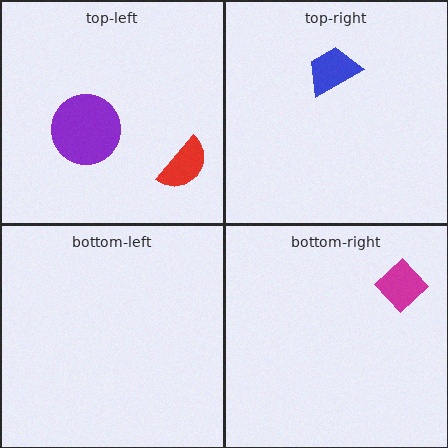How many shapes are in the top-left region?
2.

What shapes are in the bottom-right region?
The magenta diamond.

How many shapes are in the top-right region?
1.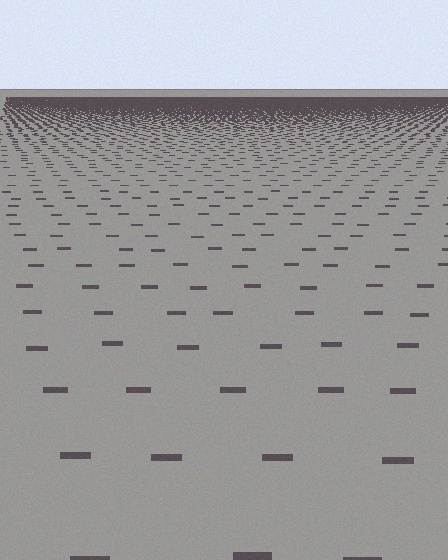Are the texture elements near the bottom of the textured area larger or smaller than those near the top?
Larger. Near the bottom, elements are closer to the viewer and appear at a bigger on-screen size.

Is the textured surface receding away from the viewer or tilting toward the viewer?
The surface is receding away from the viewer. Texture elements get smaller and denser toward the top.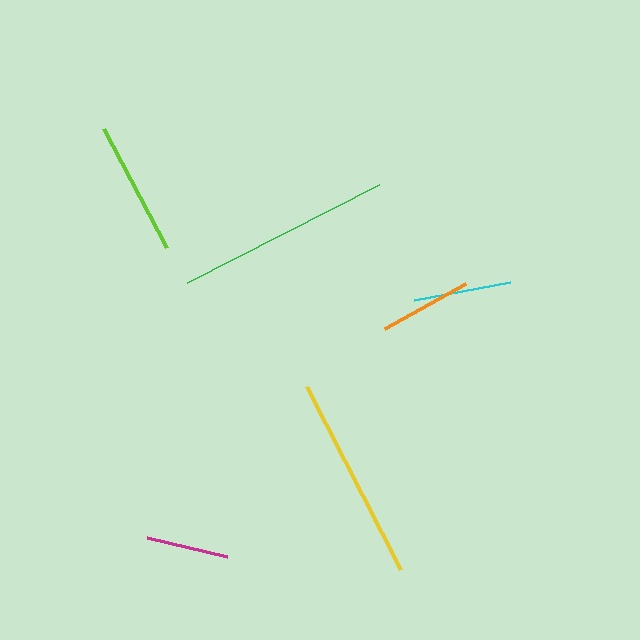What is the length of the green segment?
The green segment is approximately 215 pixels long.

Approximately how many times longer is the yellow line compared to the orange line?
The yellow line is approximately 2.2 times the length of the orange line.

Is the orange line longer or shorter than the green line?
The green line is longer than the orange line.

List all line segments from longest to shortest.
From longest to shortest: green, yellow, lime, cyan, orange, magenta.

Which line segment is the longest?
The green line is the longest at approximately 215 pixels.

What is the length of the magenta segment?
The magenta segment is approximately 82 pixels long.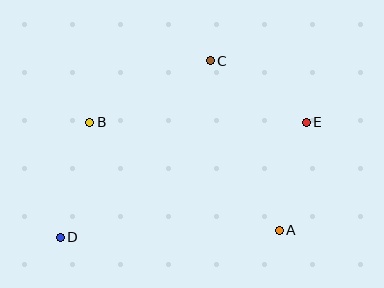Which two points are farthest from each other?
Points D and E are farthest from each other.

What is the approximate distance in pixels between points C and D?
The distance between C and D is approximately 232 pixels.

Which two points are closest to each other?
Points A and E are closest to each other.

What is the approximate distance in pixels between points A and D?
The distance between A and D is approximately 219 pixels.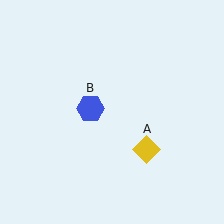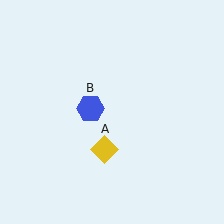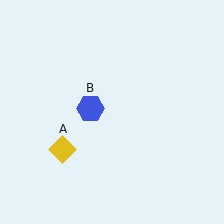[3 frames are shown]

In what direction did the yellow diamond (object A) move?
The yellow diamond (object A) moved left.